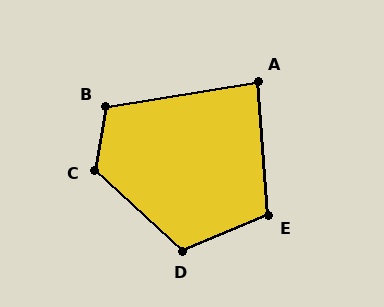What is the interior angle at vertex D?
Approximately 114 degrees (obtuse).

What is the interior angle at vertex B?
Approximately 109 degrees (obtuse).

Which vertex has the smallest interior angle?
A, at approximately 85 degrees.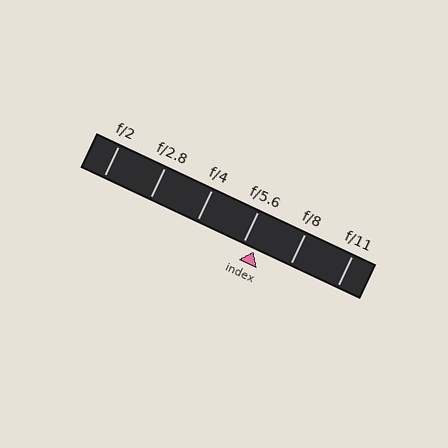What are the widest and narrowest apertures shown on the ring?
The widest aperture shown is f/2 and the narrowest is f/11.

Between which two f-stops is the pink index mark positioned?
The index mark is between f/5.6 and f/8.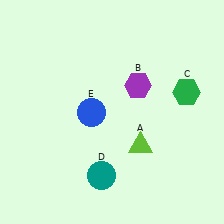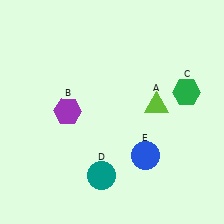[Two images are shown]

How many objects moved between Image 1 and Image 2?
3 objects moved between the two images.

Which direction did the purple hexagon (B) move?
The purple hexagon (B) moved left.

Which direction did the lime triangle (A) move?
The lime triangle (A) moved up.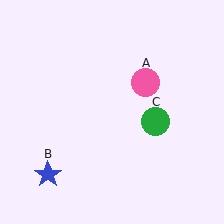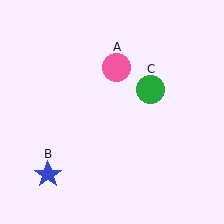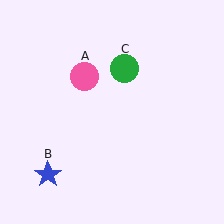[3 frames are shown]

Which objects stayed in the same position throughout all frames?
Blue star (object B) remained stationary.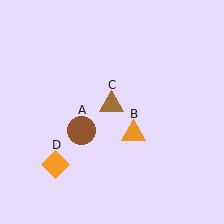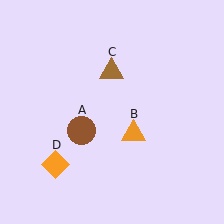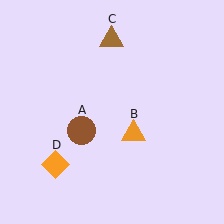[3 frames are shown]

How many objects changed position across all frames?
1 object changed position: brown triangle (object C).